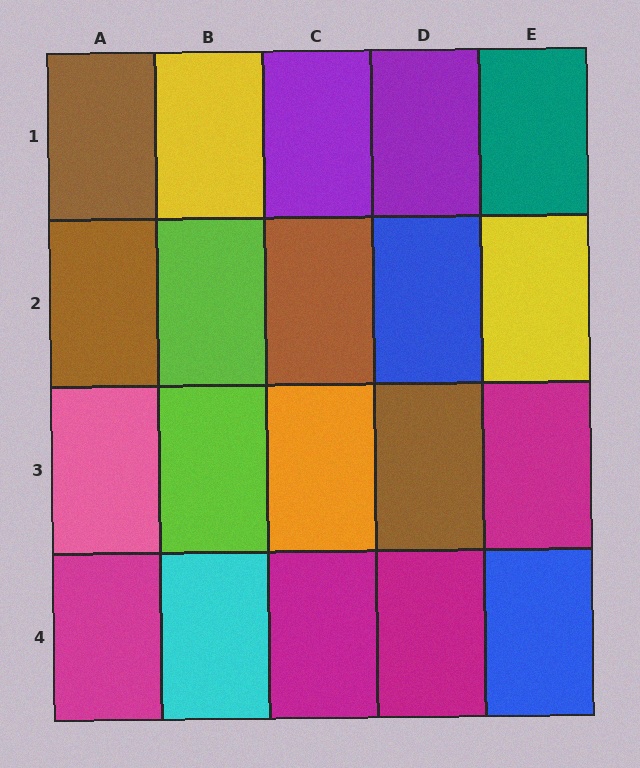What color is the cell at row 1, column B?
Yellow.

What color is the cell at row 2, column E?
Yellow.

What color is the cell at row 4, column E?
Blue.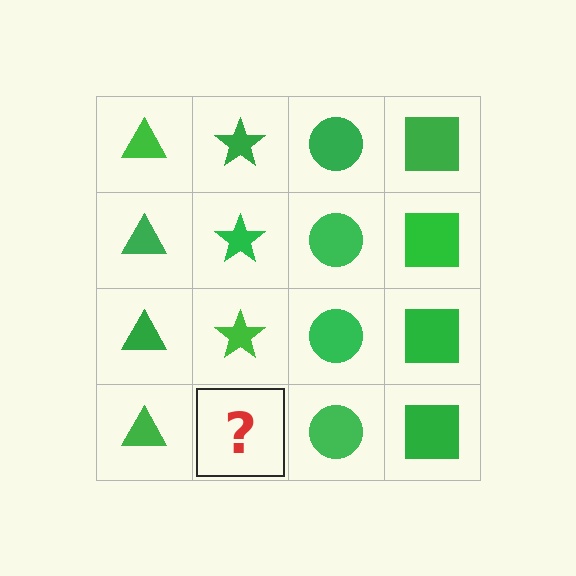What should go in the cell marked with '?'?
The missing cell should contain a green star.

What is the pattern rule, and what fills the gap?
The rule is that each column has a consistent shape. The gap should be filled with a green star.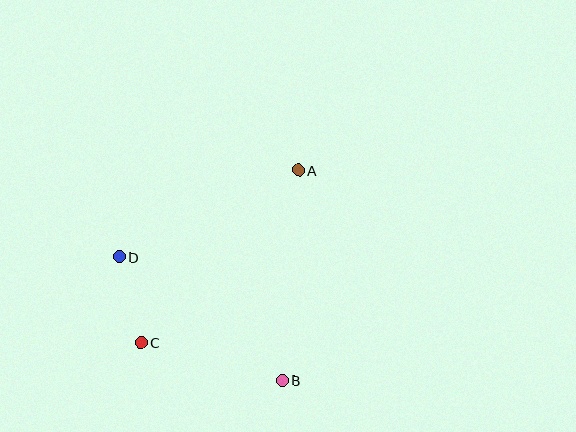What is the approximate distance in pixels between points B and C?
The distance between B and C is approximately 147 pixels.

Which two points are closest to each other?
Points C and D are closest to each other.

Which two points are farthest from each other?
Points A and C are farthest from each other.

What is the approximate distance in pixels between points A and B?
The distance between A and B is approximately 211 pixels.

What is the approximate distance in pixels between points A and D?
The distance between A and D is approximately 199 pixels.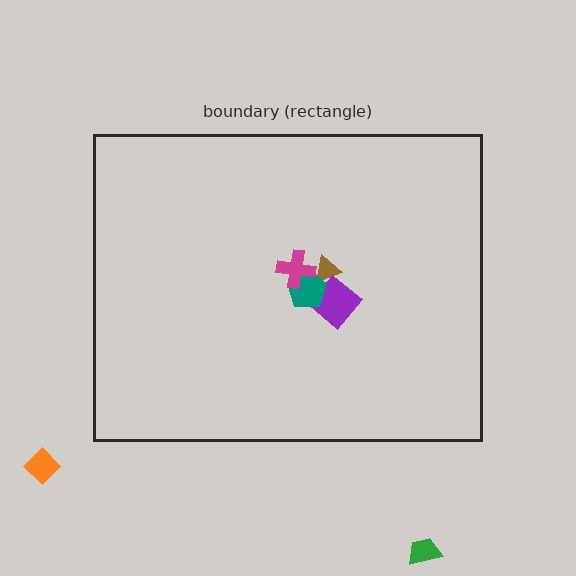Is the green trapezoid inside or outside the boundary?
Outside.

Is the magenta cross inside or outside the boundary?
Inside.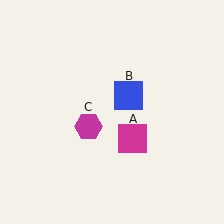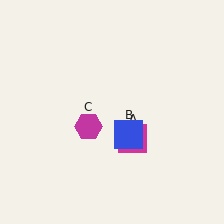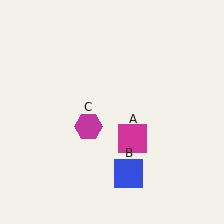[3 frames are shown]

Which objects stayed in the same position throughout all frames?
Magenta square (object A) and magenta hexagon (object C) remained stationary.